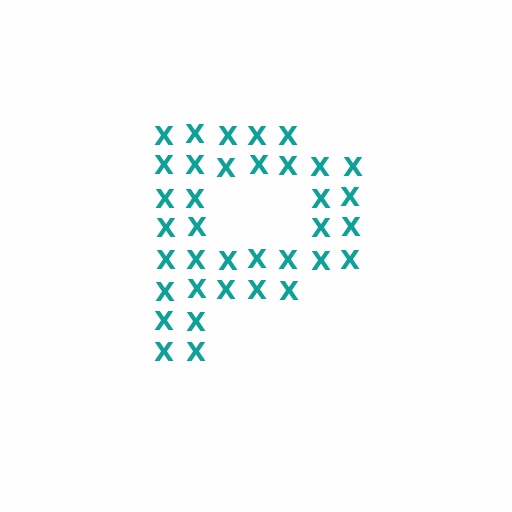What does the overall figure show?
The overall figure shows the letter P.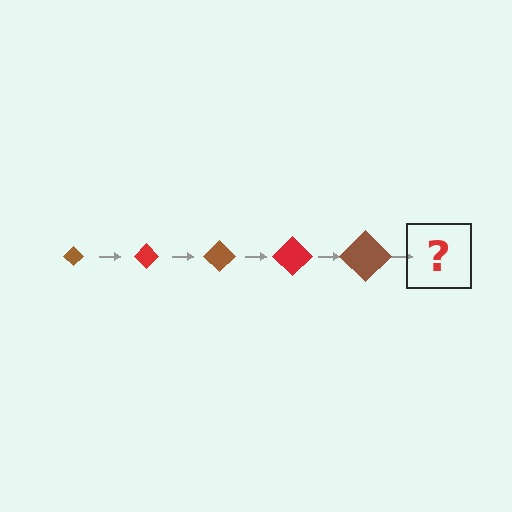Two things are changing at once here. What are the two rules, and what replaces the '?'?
The two rules are that the diamond grows larger each step and the color cycles through brown and red. The '?' should be a red diamond, larger than the previous one.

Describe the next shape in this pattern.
It should be a red diamond, larger than the previous one.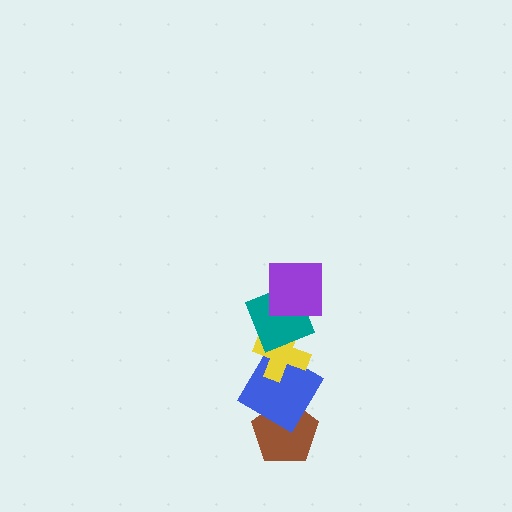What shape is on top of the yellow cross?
The teal square is on top of the yellow cross.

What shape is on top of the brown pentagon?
The blue diamond is on top of the brown pentagon.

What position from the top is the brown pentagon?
The brown pentagon is 5th from the top.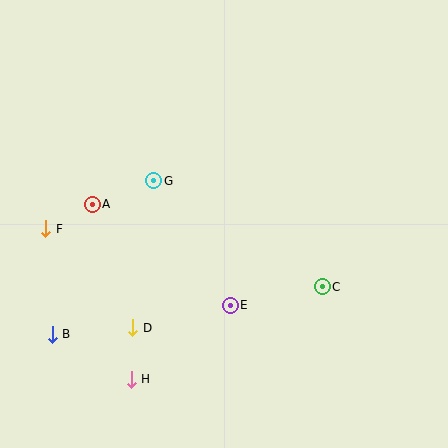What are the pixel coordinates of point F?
Point F is at (46, 229).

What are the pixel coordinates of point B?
Point B is at (52, 334).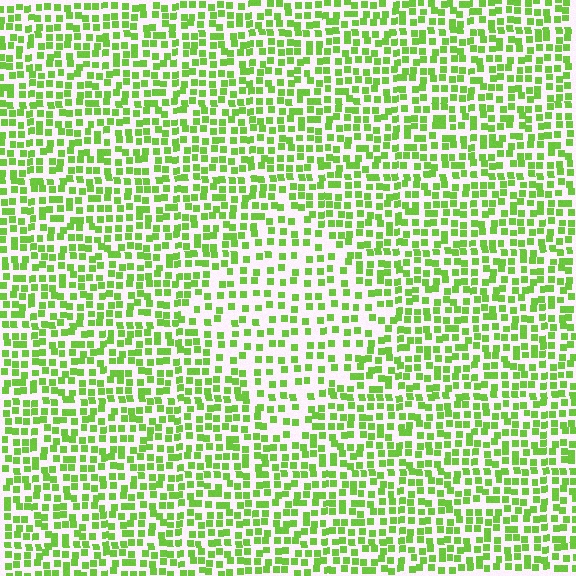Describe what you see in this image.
The image contains small lime elements arranged at two different densities. A diamond-shaped region is visible where the elements are less densely packed than the surrounding area.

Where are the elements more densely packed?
The elements are more densely packed outside the diamond boundary.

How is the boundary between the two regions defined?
The boundary is defined by a change in element density (approximately 1.7x ratio). All elements are the same color, size, and shape.